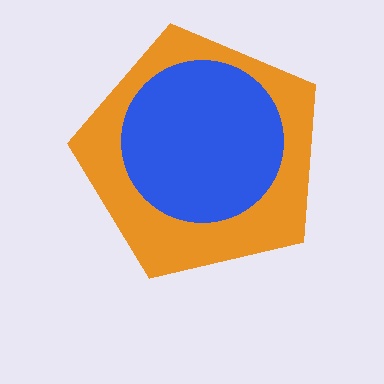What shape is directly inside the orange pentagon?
The blue circle.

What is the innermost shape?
The blue circle.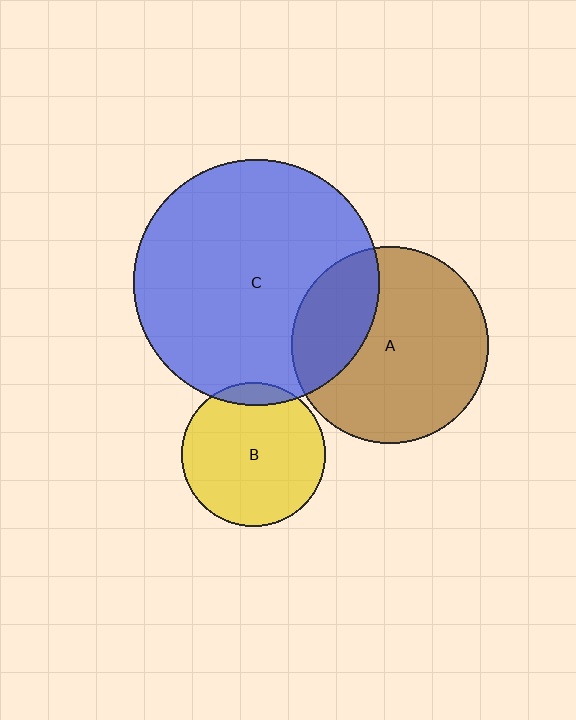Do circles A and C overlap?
Yes.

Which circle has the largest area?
Circle C (blue).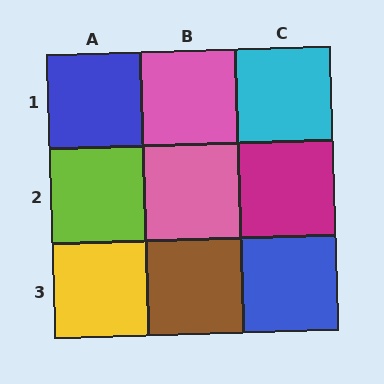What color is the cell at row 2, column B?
Pink.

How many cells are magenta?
1 cell is magenta.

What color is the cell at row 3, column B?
Brown.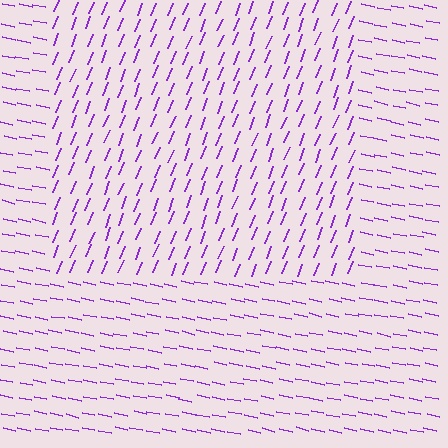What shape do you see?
I see a rectangle.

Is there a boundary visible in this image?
Yes, there is a texture boundary formed by a change in line orientation.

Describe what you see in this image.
The image is filled with small purple line segments. A rectangle region in the image has lines oriented differently from the surrounding lines, creating a visible texture boundary.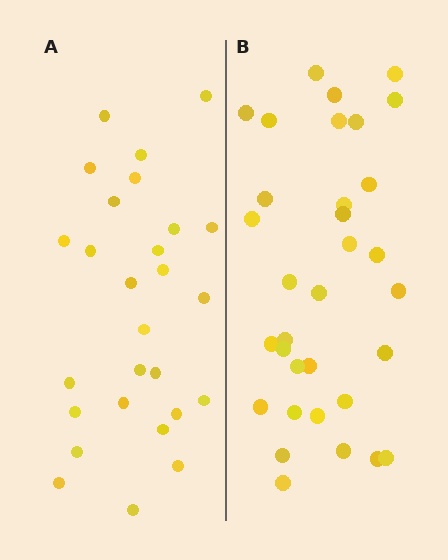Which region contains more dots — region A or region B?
Region B (the right region) has more dots.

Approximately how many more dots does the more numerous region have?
Region B has about 6 more dots than region A.